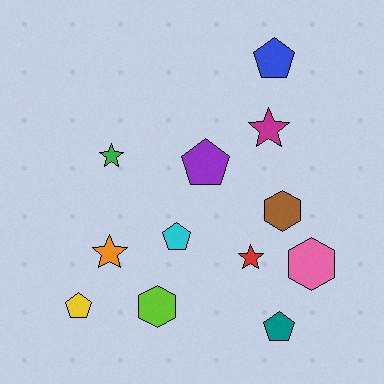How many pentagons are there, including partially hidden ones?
There are 5 pentagons.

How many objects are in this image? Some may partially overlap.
There are 12 objects.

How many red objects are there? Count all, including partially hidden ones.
There is 1 red object.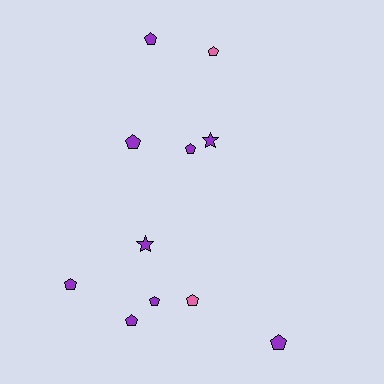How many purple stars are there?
There are 2 purple stars.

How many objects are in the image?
There are 11 objects.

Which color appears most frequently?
Purple, with 9 objects.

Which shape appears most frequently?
Pentagon, with 9 objects.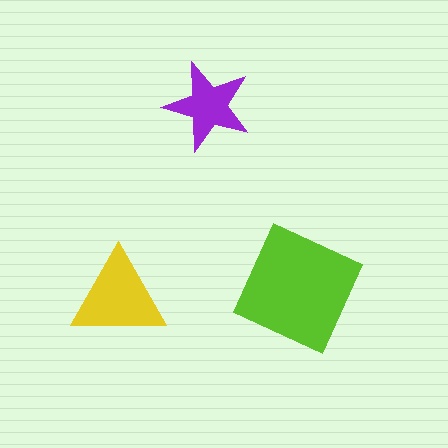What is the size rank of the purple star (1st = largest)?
3rd.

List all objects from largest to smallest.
The lime square, the yellow triangle, the purple star.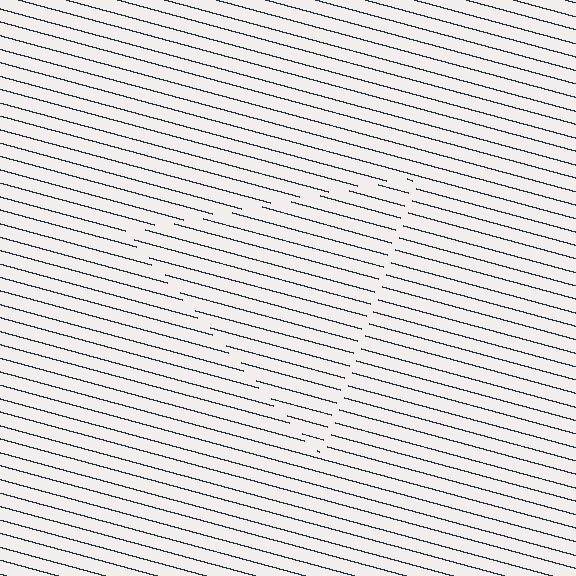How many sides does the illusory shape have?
3 sides — the line-ends trace a triangle.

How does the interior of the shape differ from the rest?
The interior of the shape contains the same grating, shifted by half a period — the contour is defined by the phase discontinuity where line-ends from the inner and outer gratings abut.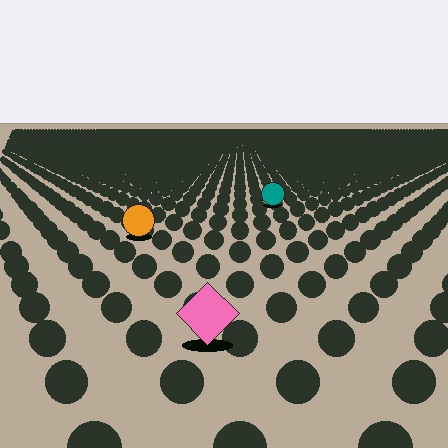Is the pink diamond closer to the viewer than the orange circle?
Yes. The pink diamond is closer — you can tell from the texture gradient: the ground texture is coarser near it.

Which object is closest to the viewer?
The pink diamond is closest. The texture marks near it are larger and more spread out.